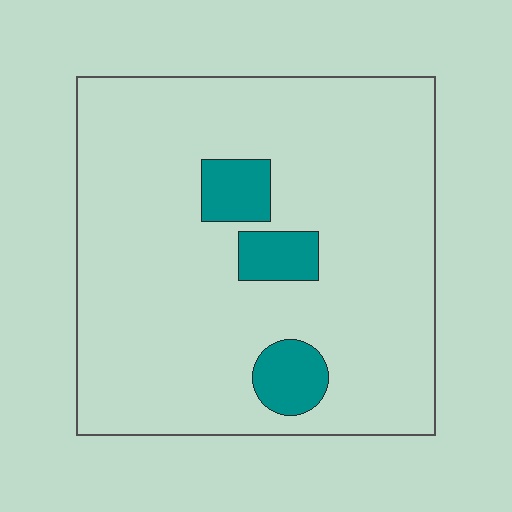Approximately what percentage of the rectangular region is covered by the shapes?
Approximately 10%.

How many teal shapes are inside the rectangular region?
3.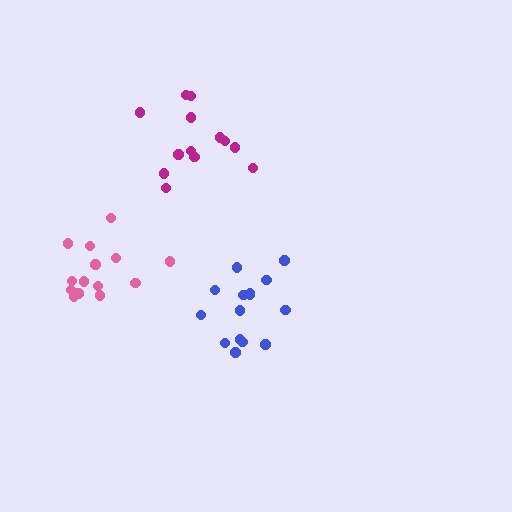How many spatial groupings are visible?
There are 3 spatial groupings.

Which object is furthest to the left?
The pink cluster is leftmost.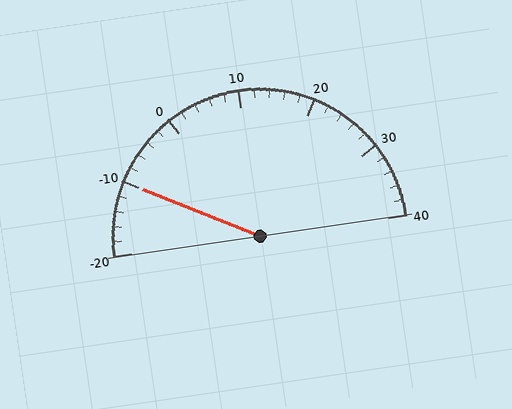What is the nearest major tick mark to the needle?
The nearest major tick mark is -10.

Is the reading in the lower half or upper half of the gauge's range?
The reading is in the lower half of the range (-20 to 40).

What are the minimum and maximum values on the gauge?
The gauge ranges from -20 to 40.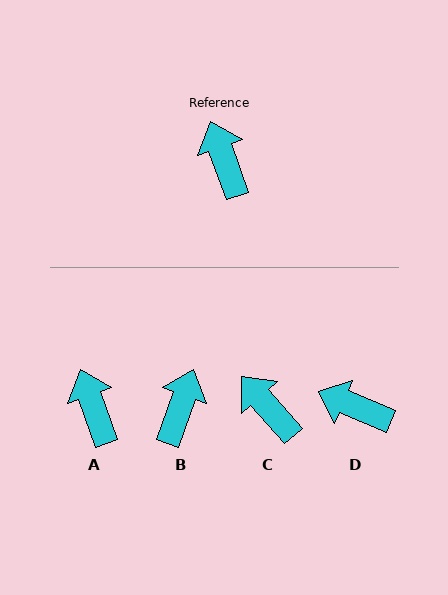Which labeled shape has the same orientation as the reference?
A.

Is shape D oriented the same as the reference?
No, it is off by about 48 degrees.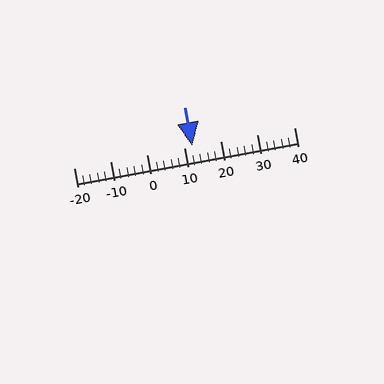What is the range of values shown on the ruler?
The ruler shows values from -20 to 40.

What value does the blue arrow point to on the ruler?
The blue arrow points to approximately 12.